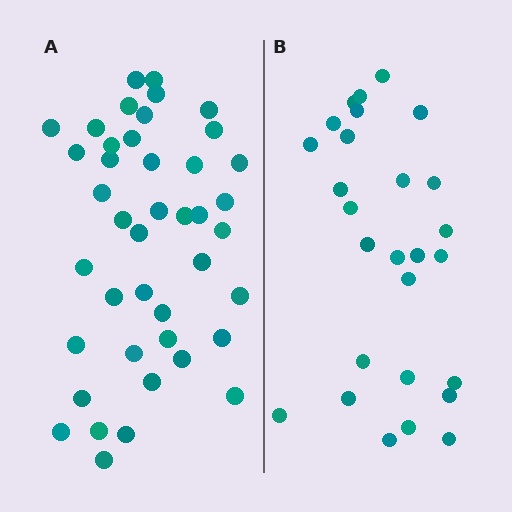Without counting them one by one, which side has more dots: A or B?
Region A (the left region) has more dots.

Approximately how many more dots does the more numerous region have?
Region A has approximately 15 more dots than region B.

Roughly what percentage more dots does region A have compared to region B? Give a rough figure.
About 55% more.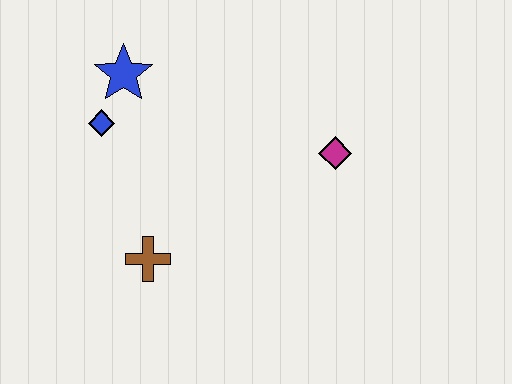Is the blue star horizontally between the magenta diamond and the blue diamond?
Yes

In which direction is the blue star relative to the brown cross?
The blue star is above the brown cross.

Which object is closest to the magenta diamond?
The brown cross is closest to the magenta diamond.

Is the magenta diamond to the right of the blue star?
Yes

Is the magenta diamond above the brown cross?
Yes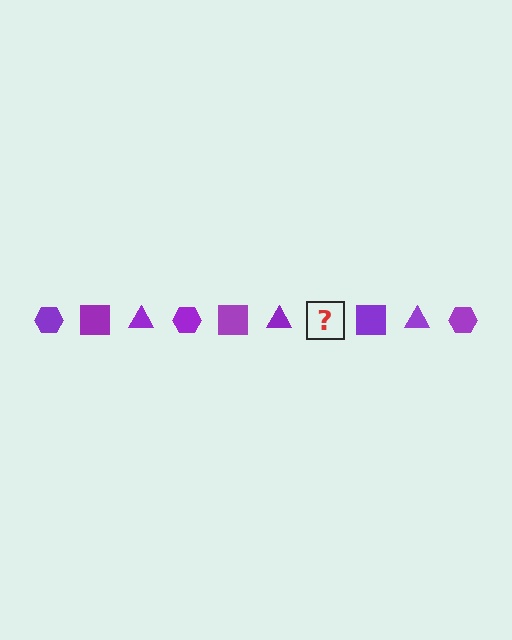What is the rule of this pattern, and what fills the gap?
The rule is that the pattern cycles through hexagon, square, triangle shapes in purple. The gap should be filled with a purple hexagon.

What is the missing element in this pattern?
The missing element is a purple hexagon.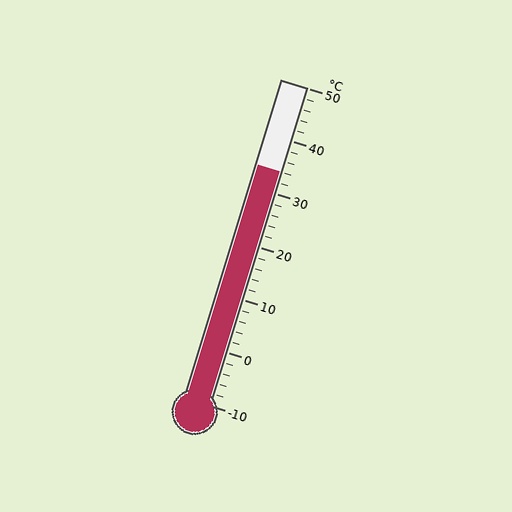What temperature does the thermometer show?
The thermometer shows approximately 34°C.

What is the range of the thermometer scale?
The thermometer scale ranges from -10°C to 50°C.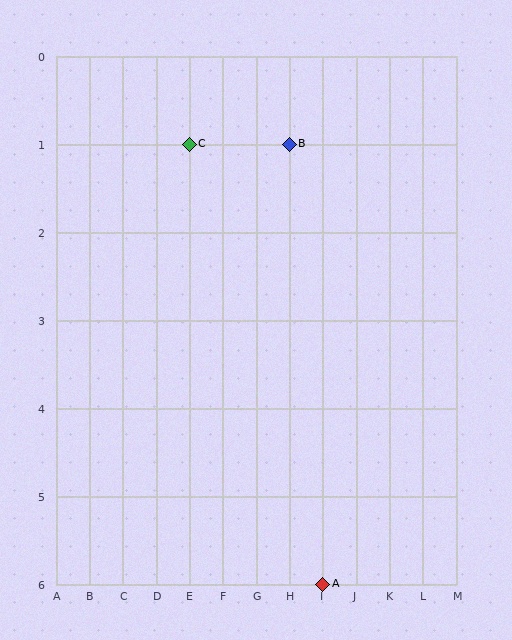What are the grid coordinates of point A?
Point A is at grid coordinates (I, 6).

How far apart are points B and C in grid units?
Points B and C are 3 columns apart.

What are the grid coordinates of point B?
Point B is at grid coordinates (H, 1).